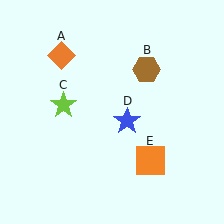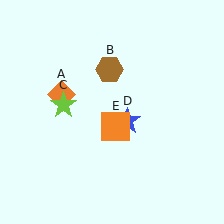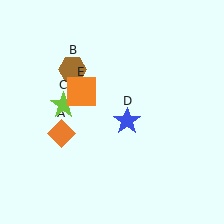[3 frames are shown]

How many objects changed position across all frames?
3 objects changed position: orange diamond (object A), brown hexagon (object B), orange square (object E).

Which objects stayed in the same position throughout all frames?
Lime star (object C) and blue star (object D) remained stationary.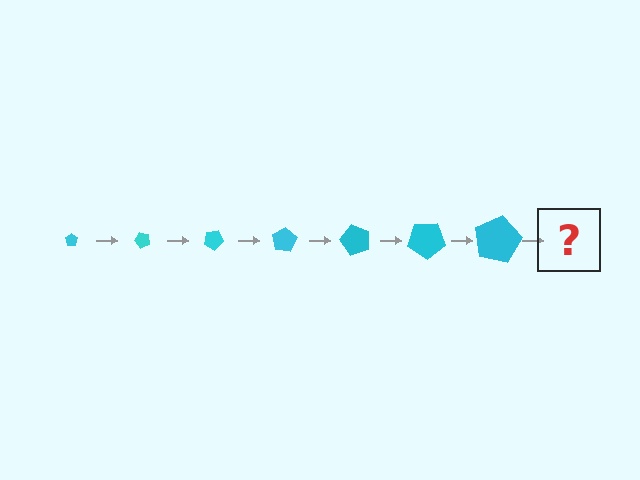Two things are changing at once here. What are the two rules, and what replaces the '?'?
The two rules are that the pentagon grows larger each step and it rotates 50 degrees each step. The '?' should be a pentagon, larger than the previous one and rotated 350 degrees from the start.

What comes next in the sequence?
The next element should be a pentagon, larger than the previous one and rotated 350 degrees from the start.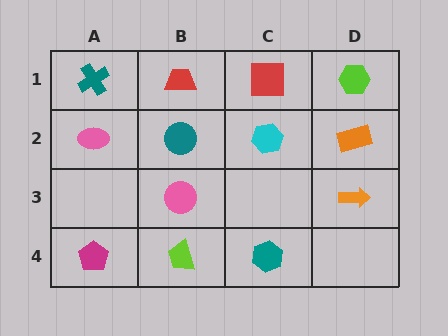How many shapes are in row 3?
2 shapes.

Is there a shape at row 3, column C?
No, that cell is empty.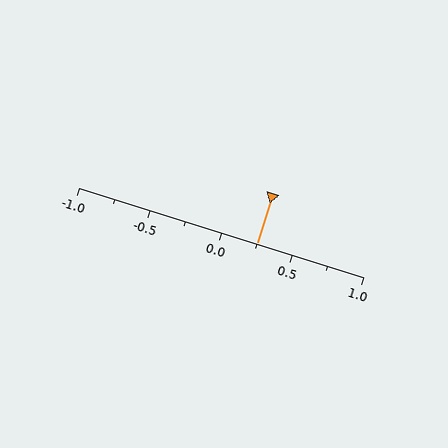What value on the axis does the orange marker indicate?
The marker indicates approximately 0.25.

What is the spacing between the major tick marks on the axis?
The major ticks are spaced 0.5 apart.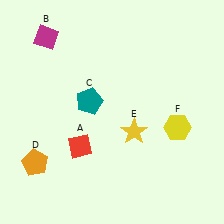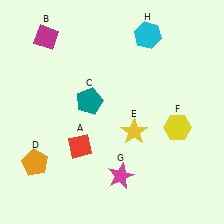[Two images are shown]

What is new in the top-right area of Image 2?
A cyan hexagon (H) was added in the top-right area of Image 2.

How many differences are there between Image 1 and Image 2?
There are 2 differences between the two images.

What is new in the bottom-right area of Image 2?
A magenta star (G) was added in the bottom-right area of Image 2.